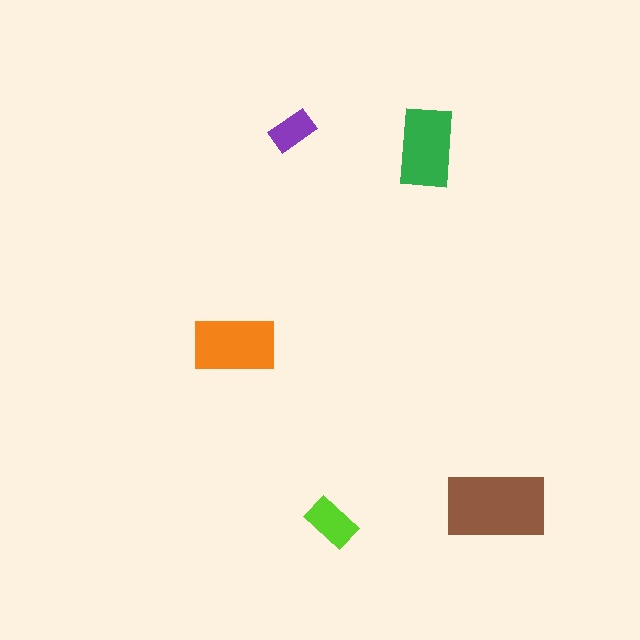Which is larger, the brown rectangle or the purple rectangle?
The brown one.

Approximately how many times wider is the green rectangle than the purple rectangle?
About 2 times wider.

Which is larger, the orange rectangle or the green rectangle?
The orange one.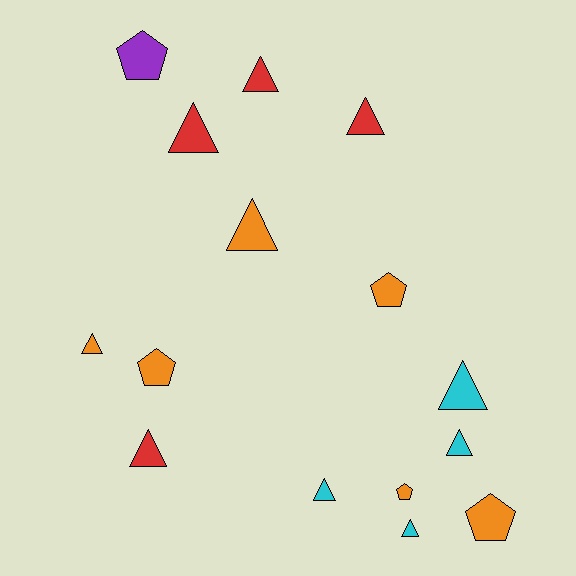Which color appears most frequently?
Orange, with 6 objects.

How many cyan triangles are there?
There are 4 cyan triangles.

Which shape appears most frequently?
Triangle, with 10 objects.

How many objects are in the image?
There are 15 objects.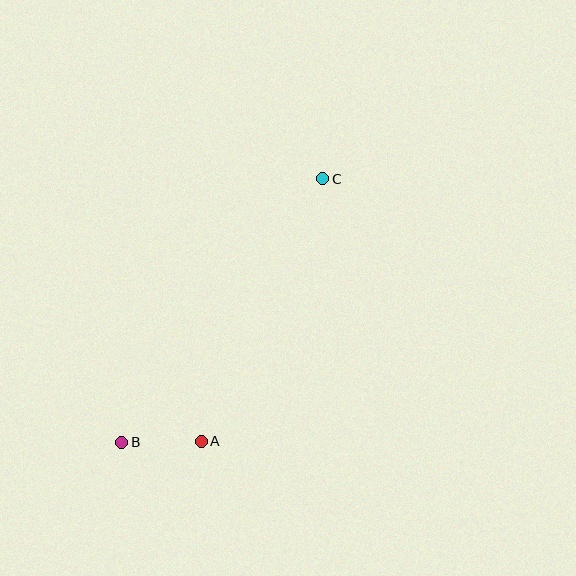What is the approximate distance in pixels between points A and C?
The distance between A and C is approximately 289 pixels.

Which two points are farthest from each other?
Points B and C are farthest from each other.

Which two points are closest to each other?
Points A and B are closest to each other.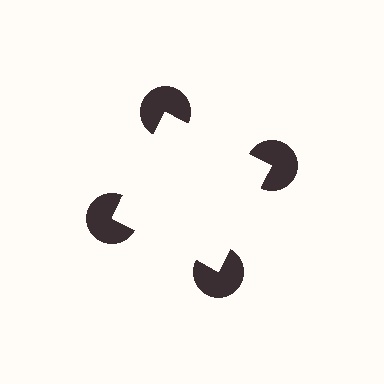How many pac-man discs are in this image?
There are 4 — one at each vertex of the illusory square.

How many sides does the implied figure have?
4 sides.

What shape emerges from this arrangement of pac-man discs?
An illusory square — its edges are inferred from the aligned wedge cuts in the pac-man discs, not physically drawn.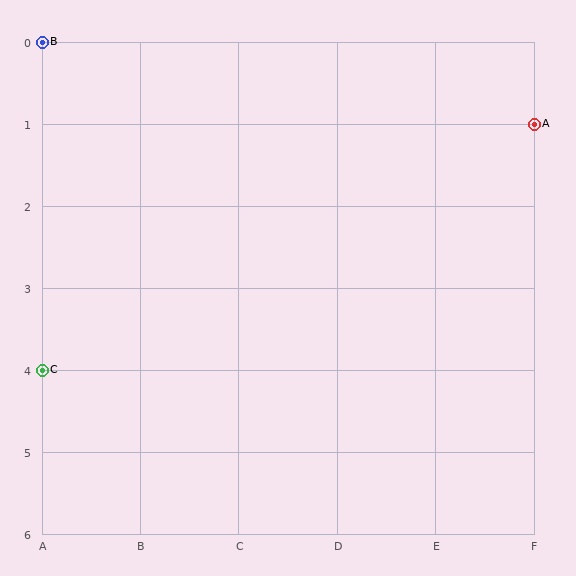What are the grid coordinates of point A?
Point A is at grid coordinates (F, 1).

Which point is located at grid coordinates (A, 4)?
Point C is at (A, 4).